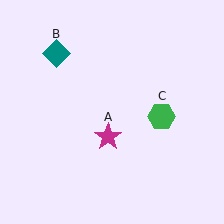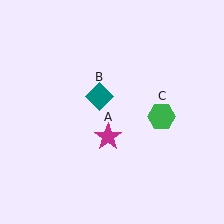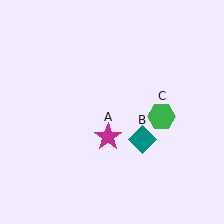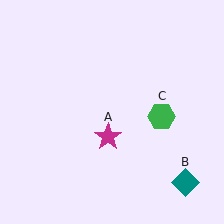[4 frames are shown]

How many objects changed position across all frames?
1 object changed position: teal diamond (object B).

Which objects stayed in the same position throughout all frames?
Magenta star (object A) and green hexagon (object C) remained stationary.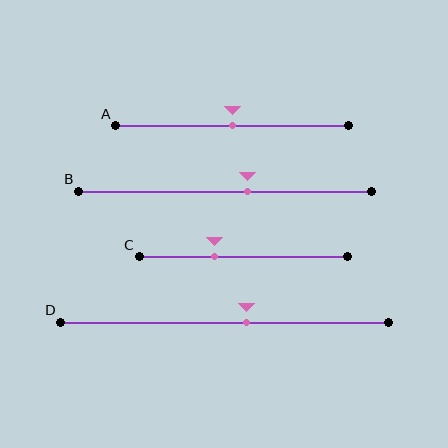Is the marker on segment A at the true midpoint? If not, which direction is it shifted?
Yes, the marker on segment A is at the true midpoint.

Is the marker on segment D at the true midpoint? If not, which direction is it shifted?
No, the marker on segment D is shifted to the right by about 7% of the segment length.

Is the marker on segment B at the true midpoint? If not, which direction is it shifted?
No, the marker on segment B is shifted to the right by about 8% of the segment length.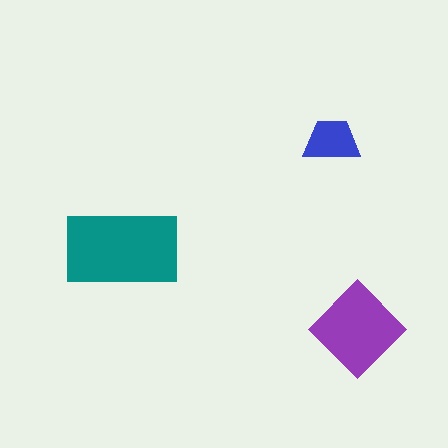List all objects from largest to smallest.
The teal rectangle, the purple diamond, the blue trapezoid.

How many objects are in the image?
There are 3 objects in the image.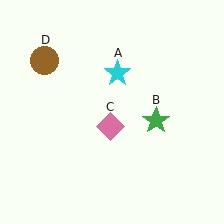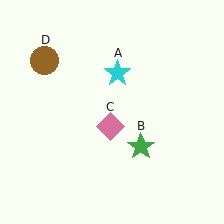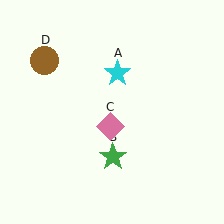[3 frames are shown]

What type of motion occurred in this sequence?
The green star (object B) rotated clockwise around the center of the scene.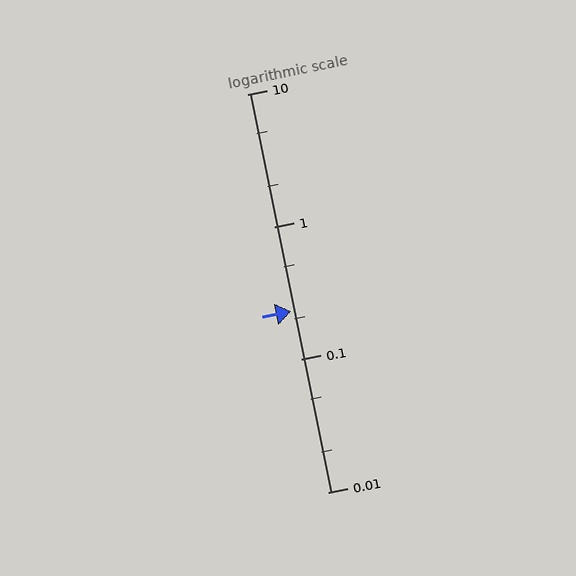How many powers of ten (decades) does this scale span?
The scale spans 3 decades, from 0.01 to 10.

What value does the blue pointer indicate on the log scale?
The pointer indicates approximately 0.23.